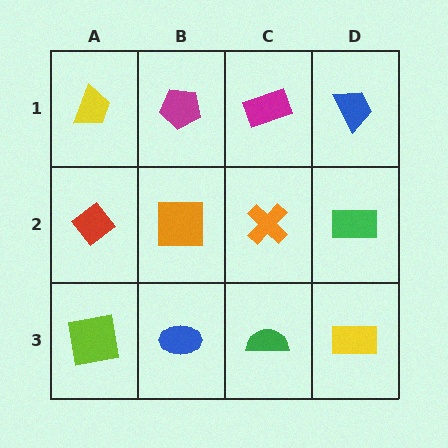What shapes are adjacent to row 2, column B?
A magenta pentagon (row 1, column B), a blue ellipse (row 3, column B), a red diamond (row 2, column A), an orange cross (row 2, column C).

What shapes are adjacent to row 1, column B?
An orange square (row 2, column B), a yellow trapezoid (row 1, column A), a magenta rectangle (row 1, column C).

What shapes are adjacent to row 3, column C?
An orange cross (row 2, column C), a blue ellipse (row 3, column B), a yellow rectangle (row 3, column D).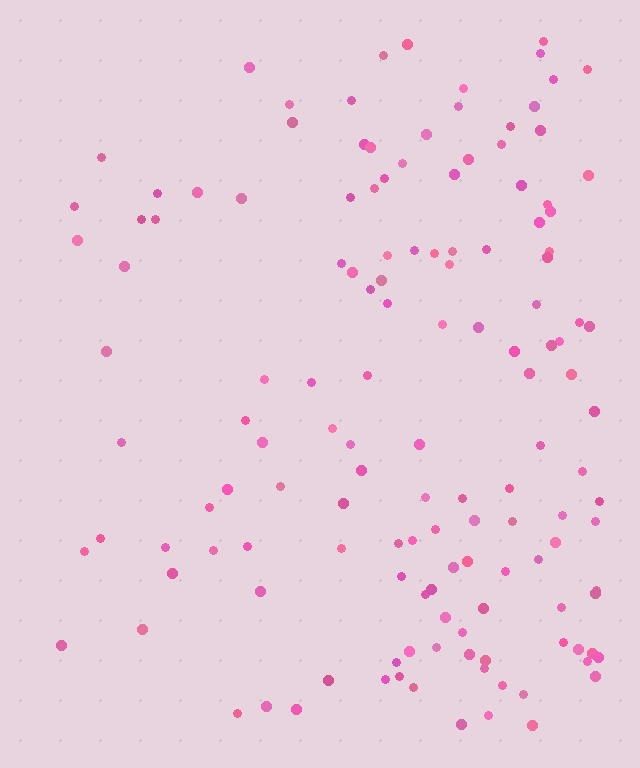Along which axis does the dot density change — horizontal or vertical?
Horizontal.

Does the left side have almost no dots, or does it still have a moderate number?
Still a moderate number, just noticeably fewer than the right.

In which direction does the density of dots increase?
From left to right, with the right side densest.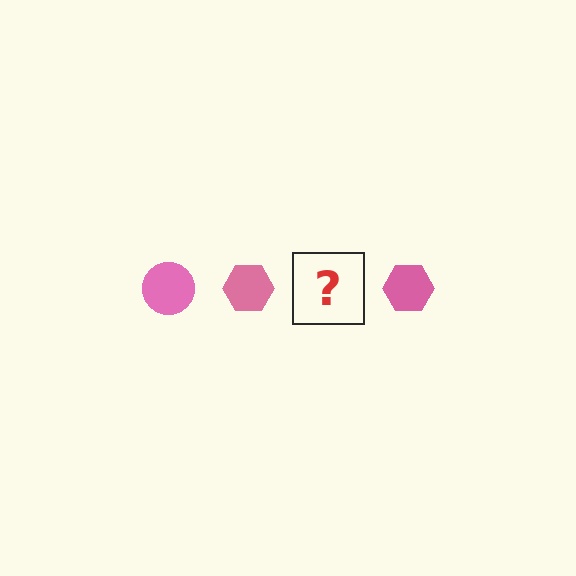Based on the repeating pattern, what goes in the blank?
The blank should be a pink circle.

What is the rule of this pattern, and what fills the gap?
The rule is that the pattern cycles through circle, hexagon shapes in pink. The gap should be filled with a pink circle.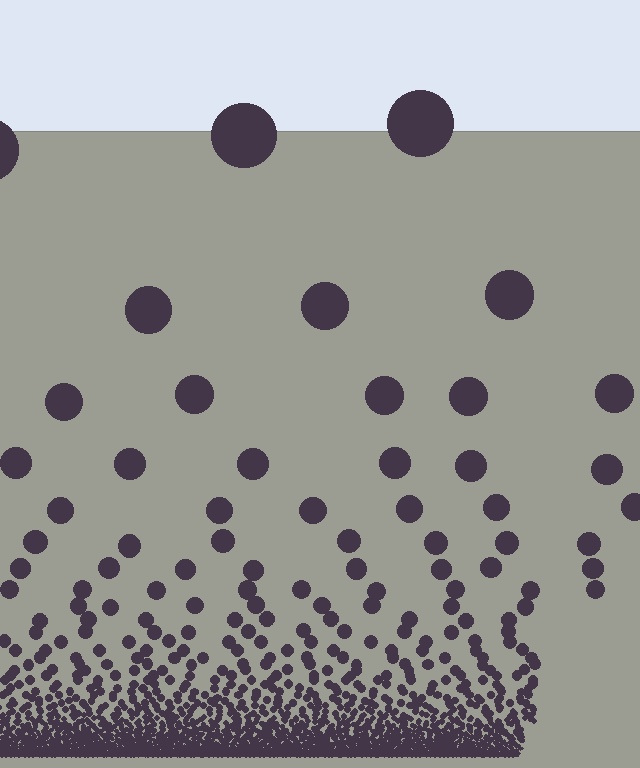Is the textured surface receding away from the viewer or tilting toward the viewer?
The surface appears to tilt toward the viewer. Texture elements get larger and sparser toward the top.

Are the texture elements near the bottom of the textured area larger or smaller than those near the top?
Smaller. The gradient is inverted — elements near the bottom are smaller and denser.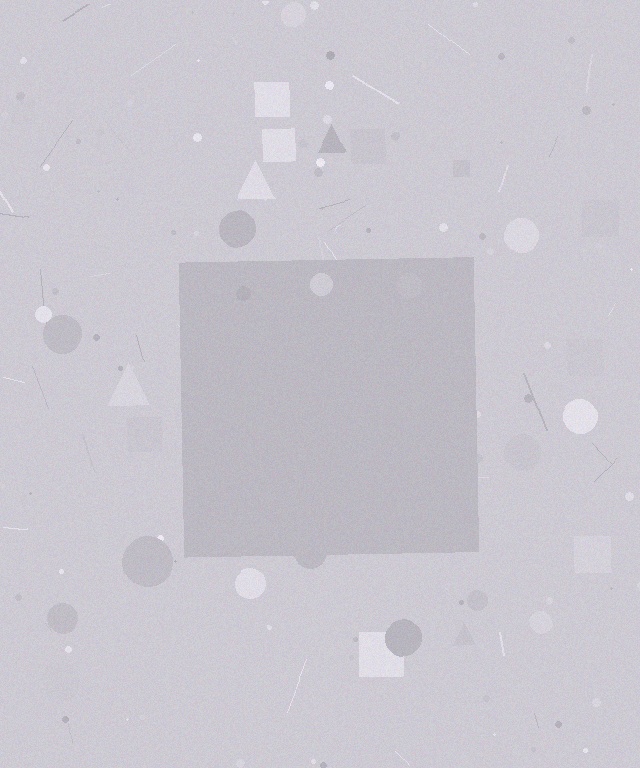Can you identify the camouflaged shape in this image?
The camouflaged shape is a square.